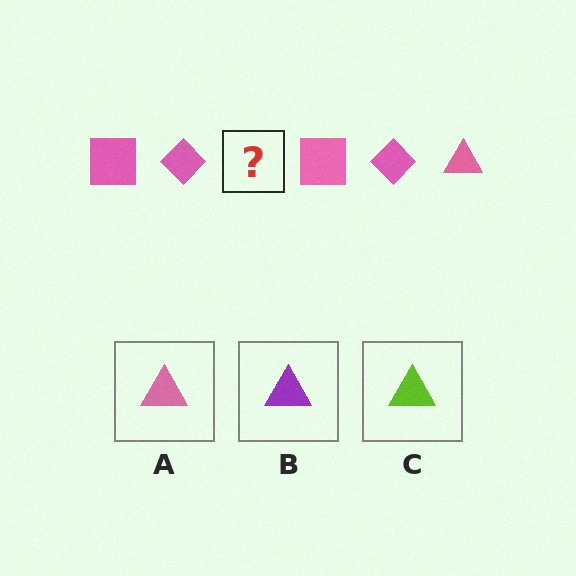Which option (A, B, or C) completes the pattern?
A.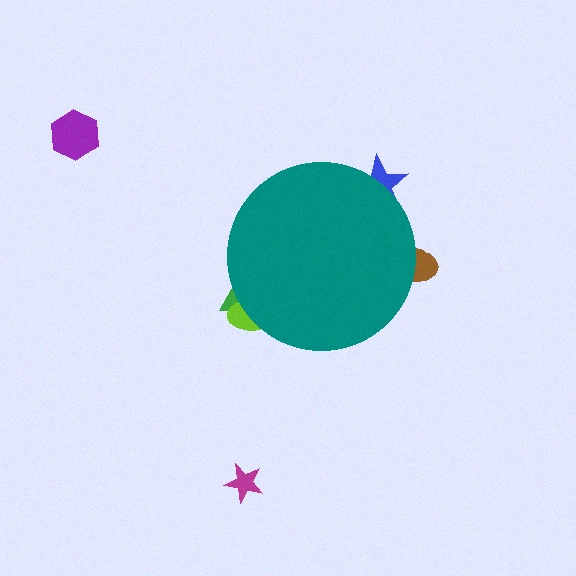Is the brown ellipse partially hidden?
Yes, the brown ellipse is partially hidden behind the teal circle.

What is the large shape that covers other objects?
A teal circle.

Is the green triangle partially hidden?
Yes, the green triangle is partially hidden behind the teal circle.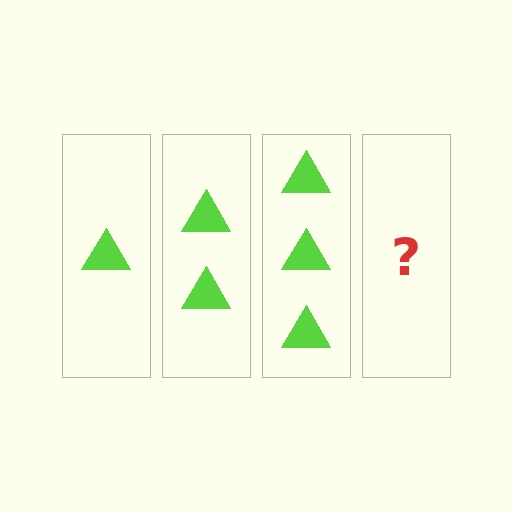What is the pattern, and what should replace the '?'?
The pattern is that each step adds one more triangle. The '?' should be 4 triangles.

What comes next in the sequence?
The next element should be 4 triangles.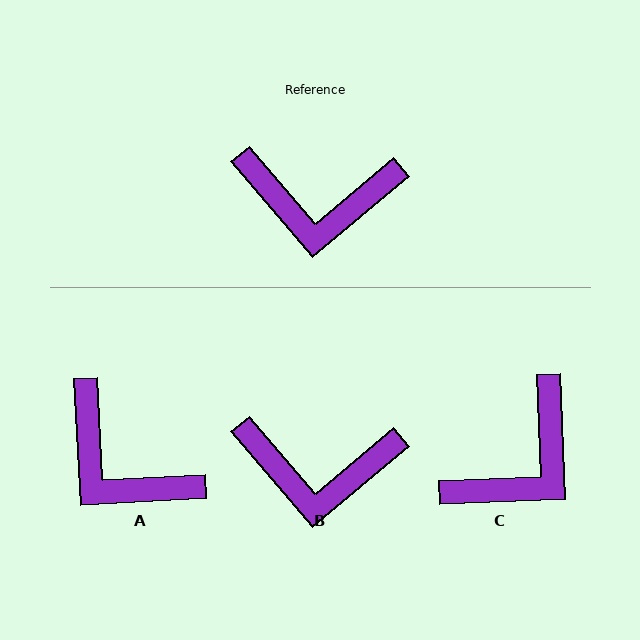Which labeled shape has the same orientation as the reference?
B.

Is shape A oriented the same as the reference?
No, it is off by about 37 degrees.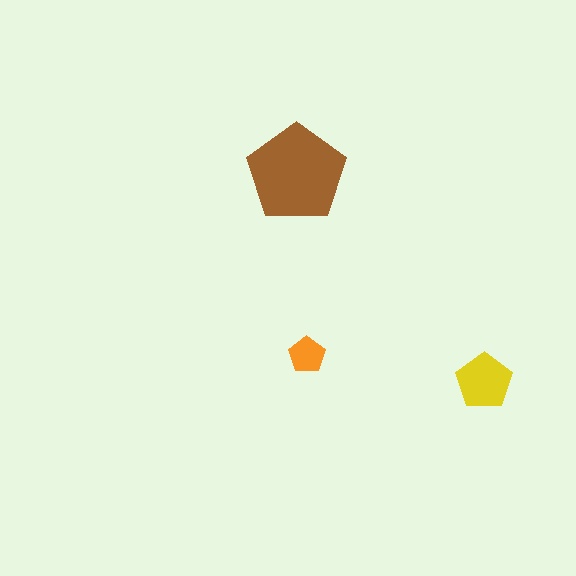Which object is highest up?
The brown pentagon is topmost.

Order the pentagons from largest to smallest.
the brown one, the yellow one, the orange one.